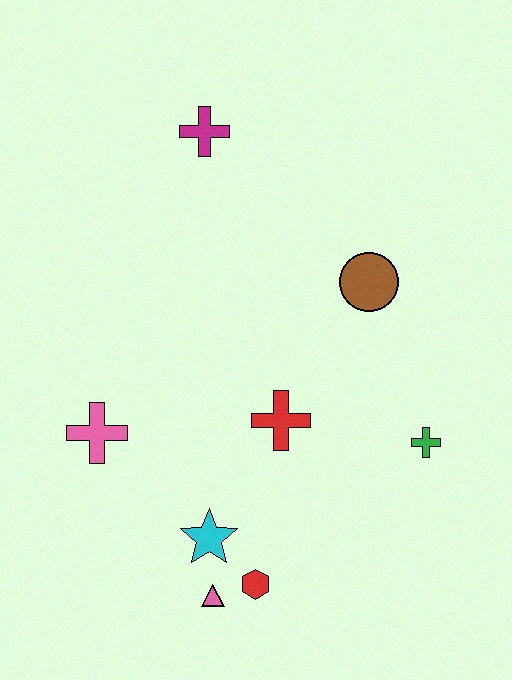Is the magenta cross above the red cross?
Yes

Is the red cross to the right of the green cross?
No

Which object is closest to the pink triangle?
The red hexagon is closest to the pink triangle.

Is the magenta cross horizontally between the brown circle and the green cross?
No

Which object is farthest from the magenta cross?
The pink triangle is farthest from the magenta cross.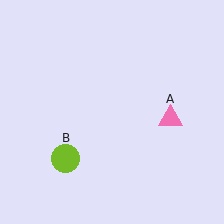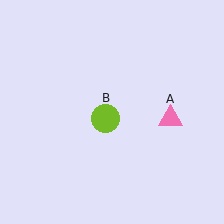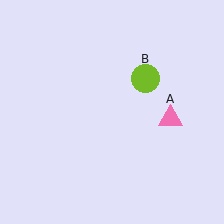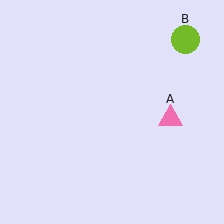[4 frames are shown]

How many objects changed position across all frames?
1 object changed position: lime circle (object B).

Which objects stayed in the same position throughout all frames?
Pink triangle (object A) remained stationary.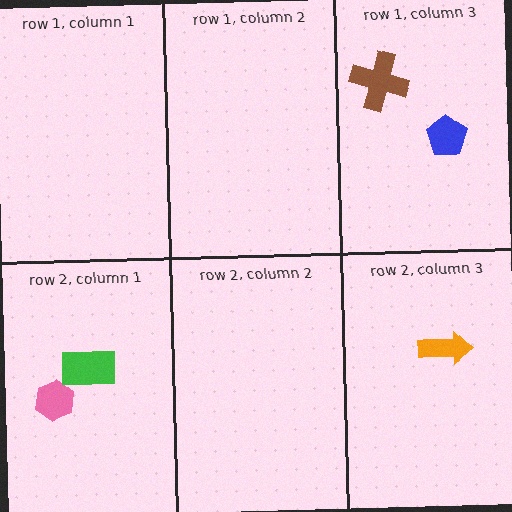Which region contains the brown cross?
The row 1, column 3 region.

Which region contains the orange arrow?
The row 2, column 3 region.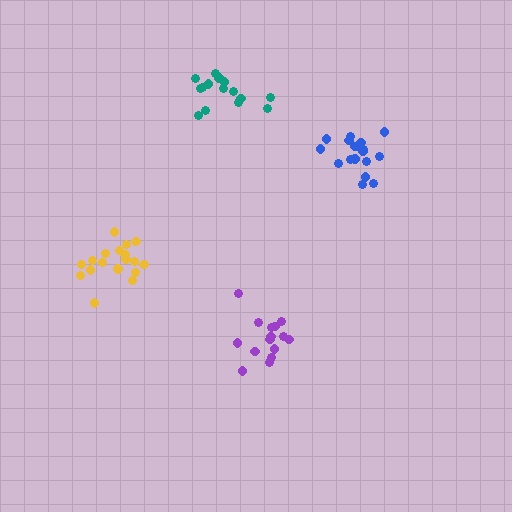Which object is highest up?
The teal cluster is topmost.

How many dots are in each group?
Group 1: 18 dots, Group 2: 18 dots, Group 3: 16 dots, Group 4: 15 dots (67 total).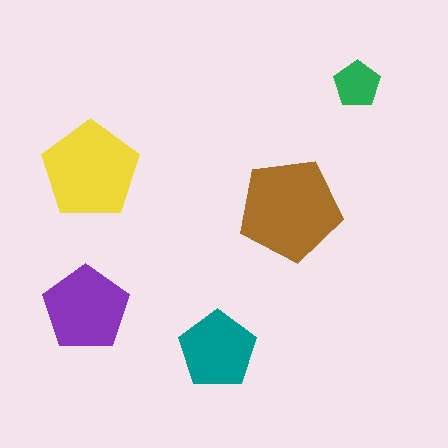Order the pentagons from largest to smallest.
the brown one, the yellow one, the purple one, the teal one, the green one.